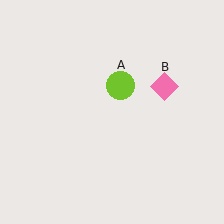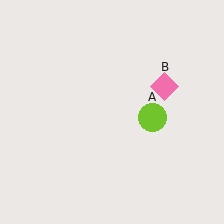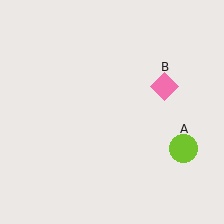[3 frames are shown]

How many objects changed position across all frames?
1 object changed position: lime circle (object A).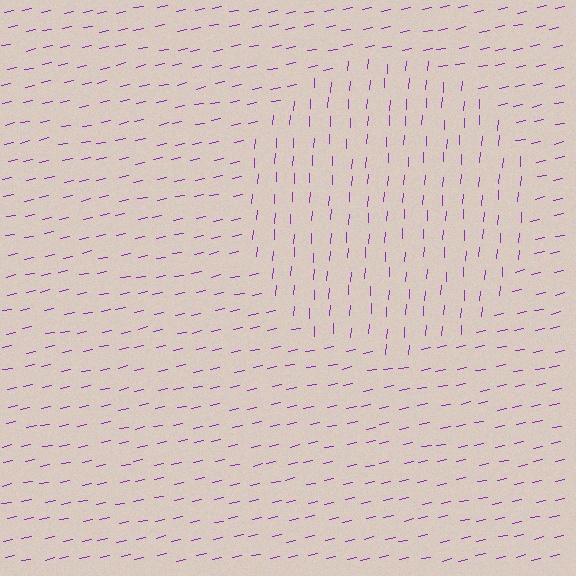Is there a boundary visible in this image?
Yes, there is a texture boundary formed by a change in line orientation.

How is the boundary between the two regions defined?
The boundary is defined purely by a change in line orientation (approximately 75 degrees difference). All lines are the same color and thickness.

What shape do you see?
I see a circle.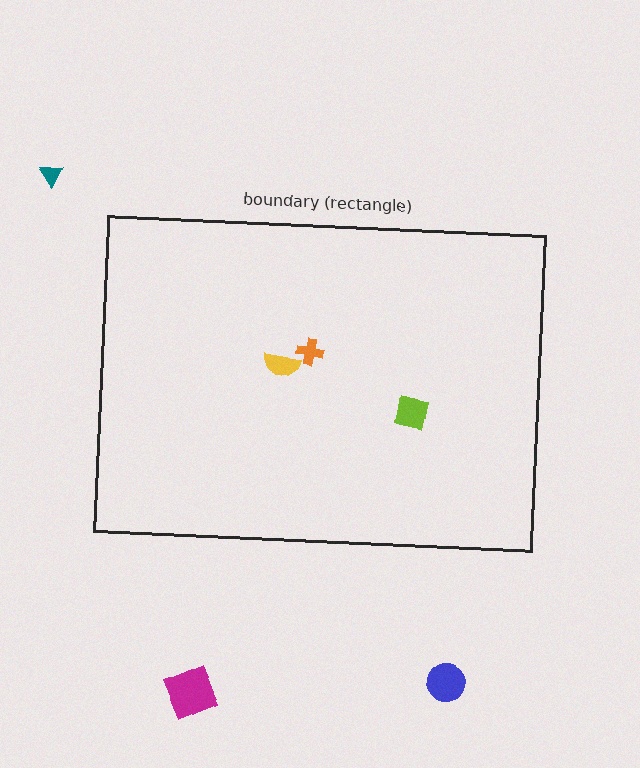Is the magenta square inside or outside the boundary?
Outside.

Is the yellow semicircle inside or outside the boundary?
Inside.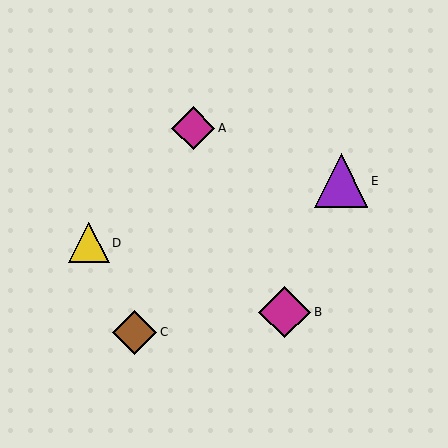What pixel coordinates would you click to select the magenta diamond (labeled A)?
Click at (193, 128) to select the magenta diamond A.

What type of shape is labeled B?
Shape B is a magenta diamond.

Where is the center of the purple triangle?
The center of the purple triangle is at (341, 181).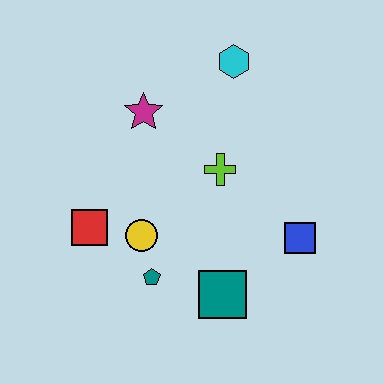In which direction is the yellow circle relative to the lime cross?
The yellow circle is to the left of the lime cross.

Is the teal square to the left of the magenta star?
No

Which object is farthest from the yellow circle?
The cyan hexagon is farthest from the yellow circle.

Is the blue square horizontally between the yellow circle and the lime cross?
No